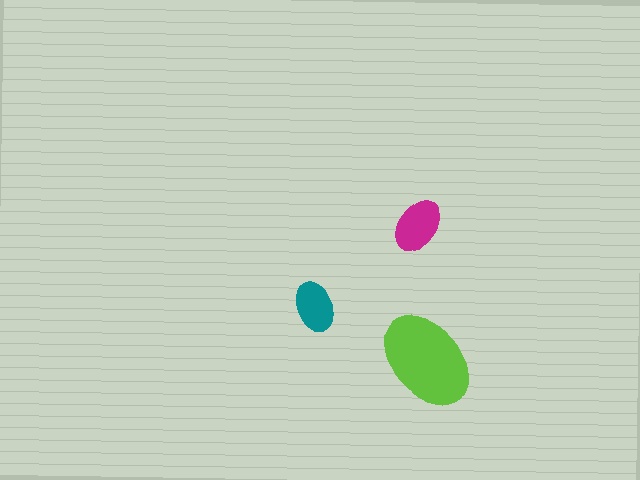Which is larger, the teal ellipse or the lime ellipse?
The lime one.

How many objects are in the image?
There are 3 objects in the image.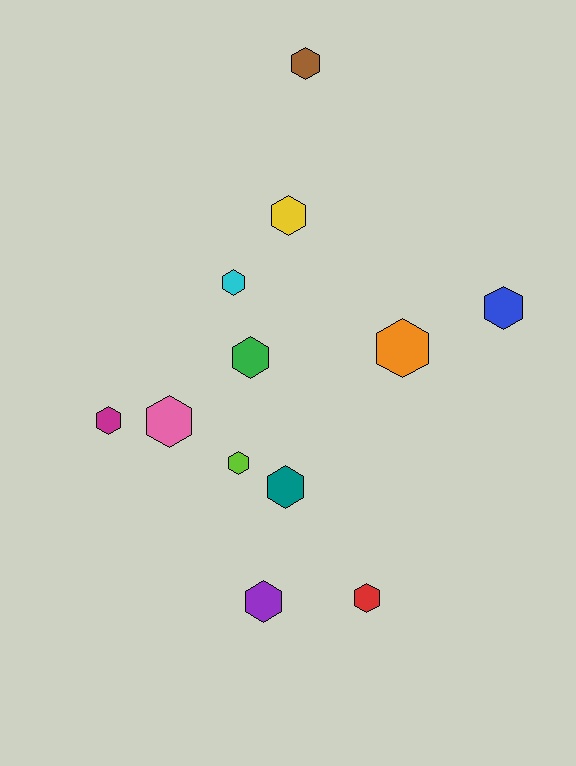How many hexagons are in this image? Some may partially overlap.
There are 12 hexagons.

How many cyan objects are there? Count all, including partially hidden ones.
There is 1 cyan object.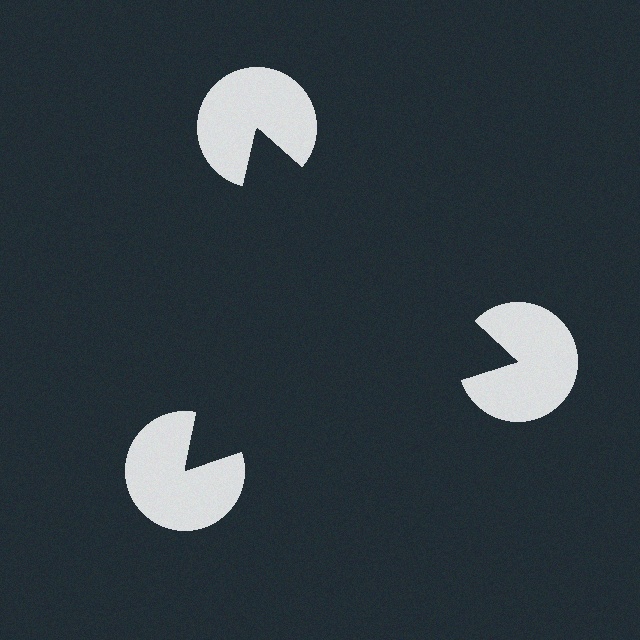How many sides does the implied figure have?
3 sides.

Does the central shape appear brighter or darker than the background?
It typically appears slightly darker than the background, even though no actual brightness change is drawn.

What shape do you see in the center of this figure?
An illusory triangle — its edges are inferred from the aligned wedge cuts in the pac-man discs, not physically drawn.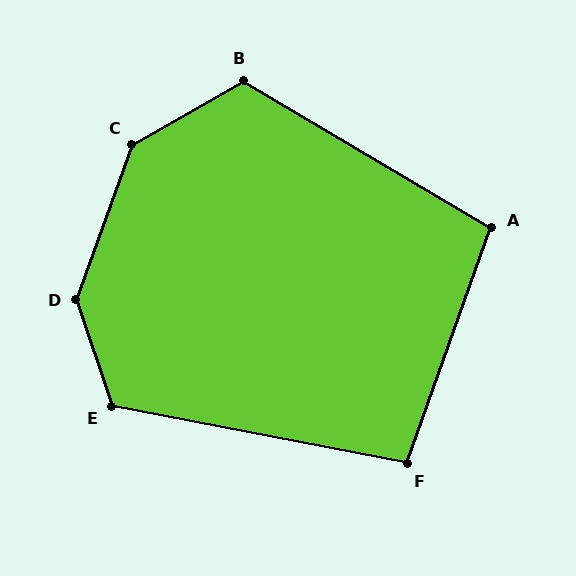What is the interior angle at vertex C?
Approximately 139 degrees (obtuse).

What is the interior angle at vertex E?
Approximately 119 degrees (obtuse).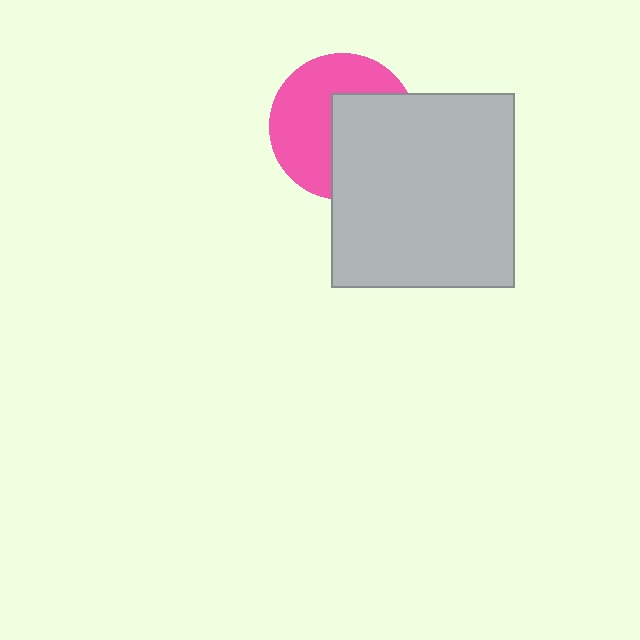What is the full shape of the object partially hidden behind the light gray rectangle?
The partially hidden object is a pink circle.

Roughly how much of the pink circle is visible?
About half of it is visible (roughly 54%).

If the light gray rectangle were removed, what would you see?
You would see the complete pink circle.